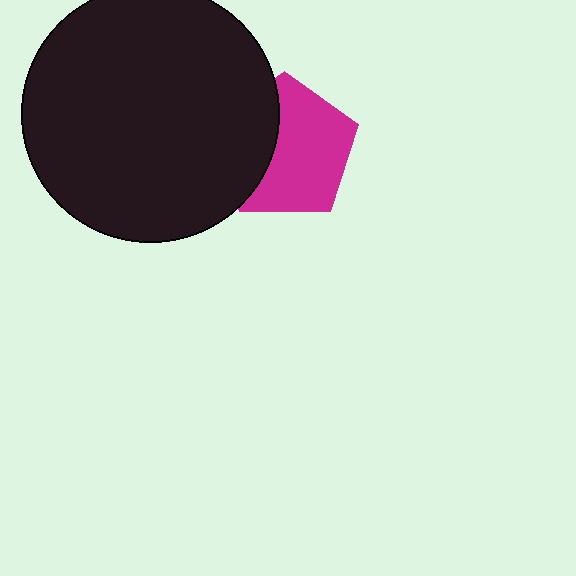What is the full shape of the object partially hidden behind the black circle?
The partially hidden object is a magenta pentagon.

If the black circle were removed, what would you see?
You would see the complete magenta pentagon.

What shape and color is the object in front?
The object in front is a black circle.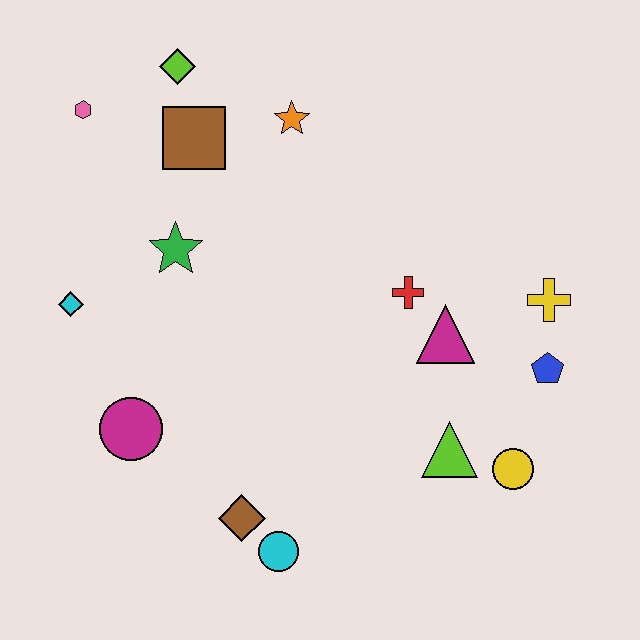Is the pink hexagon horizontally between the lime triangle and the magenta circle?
No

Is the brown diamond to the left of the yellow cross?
Yes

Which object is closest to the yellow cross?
The blue pentagon is closest to the yellow cross.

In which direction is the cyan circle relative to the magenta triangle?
The cyan circle is below the magenta triangle.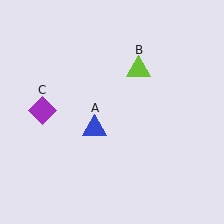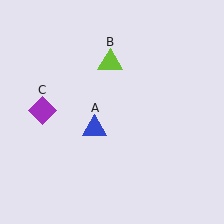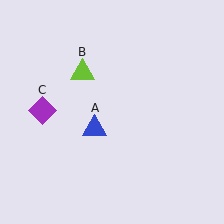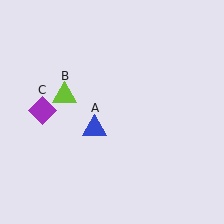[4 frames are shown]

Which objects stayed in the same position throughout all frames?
Blue triangle (object A) and purple diamond (object C) remained stationary.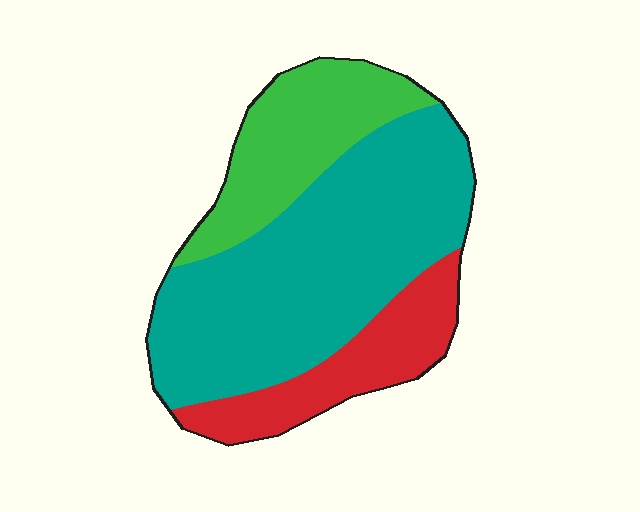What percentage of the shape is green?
Green covers around 25% of the shape.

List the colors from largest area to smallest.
From largest to smallest: teal, green, red.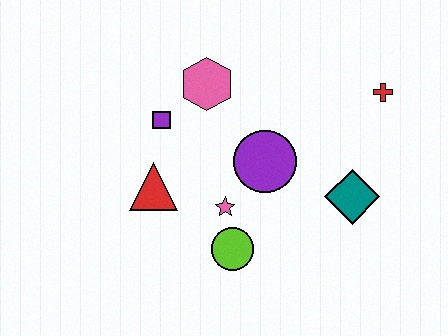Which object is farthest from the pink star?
The red cross is farthest from the pink star.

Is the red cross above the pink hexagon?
No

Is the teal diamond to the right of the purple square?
Yes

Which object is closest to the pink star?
The lime circle is closest to the pink star.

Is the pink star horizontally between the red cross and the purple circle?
No